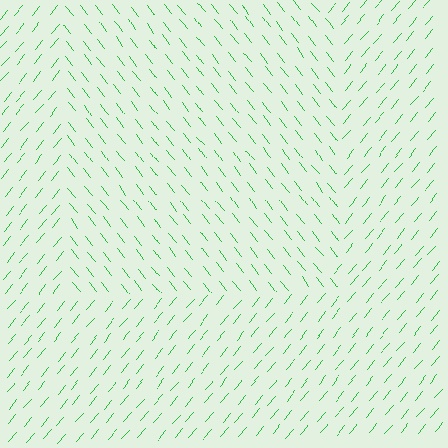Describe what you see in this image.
The image is filled with small green line segments. A rectangle region in the image has lines oriented differently from the surrounding lines, creating a visible texture boundary.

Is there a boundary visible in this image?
Yes, there is a texture boundary formed by a change in line orientation.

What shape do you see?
I see a rectangle.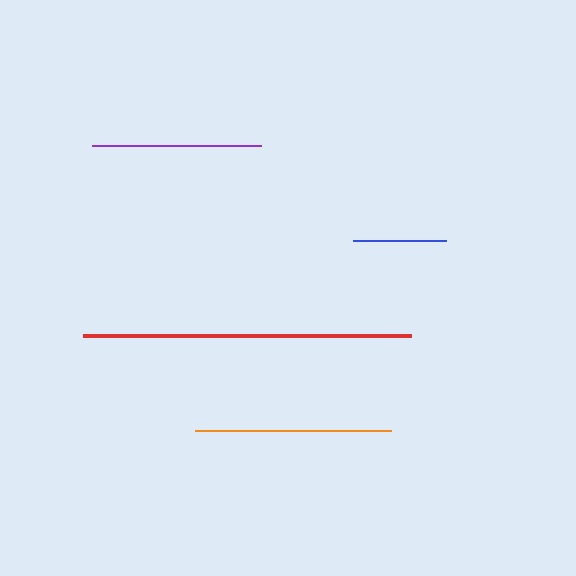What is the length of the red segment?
The red segment is approximately 329 pixels long.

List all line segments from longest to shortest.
From longest to shortest: red, orange, purple, blue.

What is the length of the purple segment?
The purple segment is approximately 169 pixels long.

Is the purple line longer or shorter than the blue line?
The purple line is longer than the blue line.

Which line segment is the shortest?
The blue line is the shortest at approximately 93 pixels.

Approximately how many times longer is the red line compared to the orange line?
The red line is approximately 1.7 times the length of the orange line.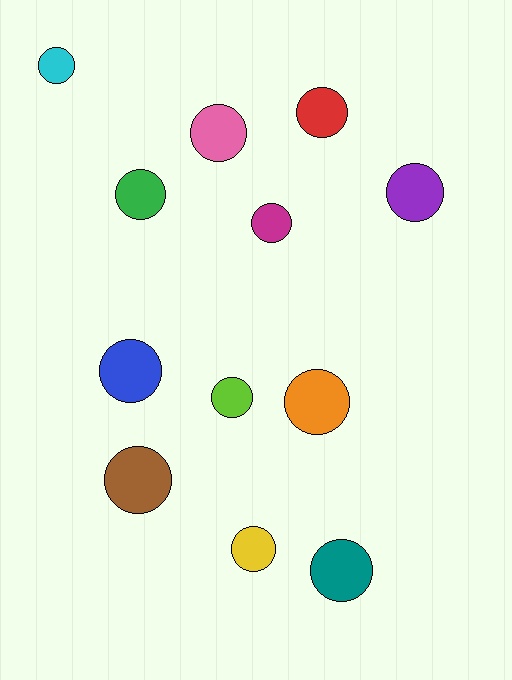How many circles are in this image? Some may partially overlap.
There are 12 circles.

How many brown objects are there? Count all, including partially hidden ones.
There is 1 brown object.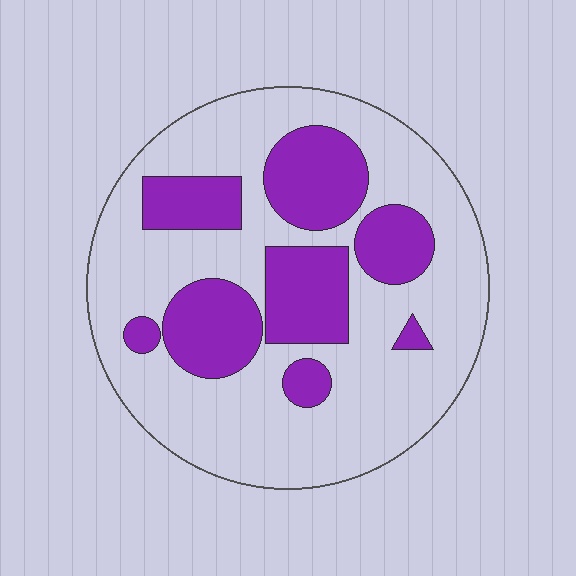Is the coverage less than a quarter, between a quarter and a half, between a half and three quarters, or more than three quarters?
Between a quarter and a half.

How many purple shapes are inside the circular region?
8.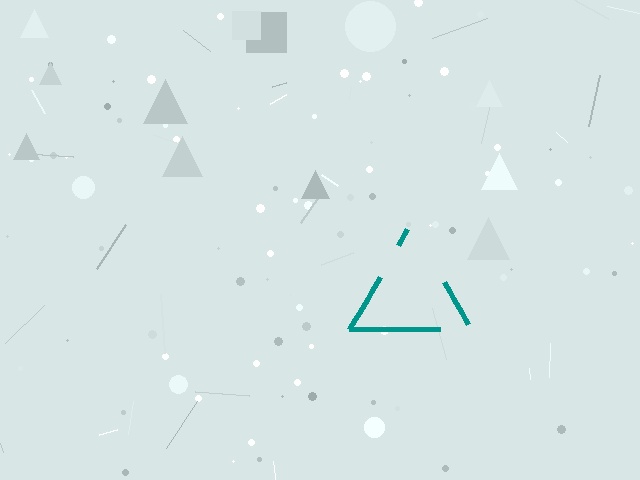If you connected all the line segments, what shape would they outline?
They would outline a triangle.